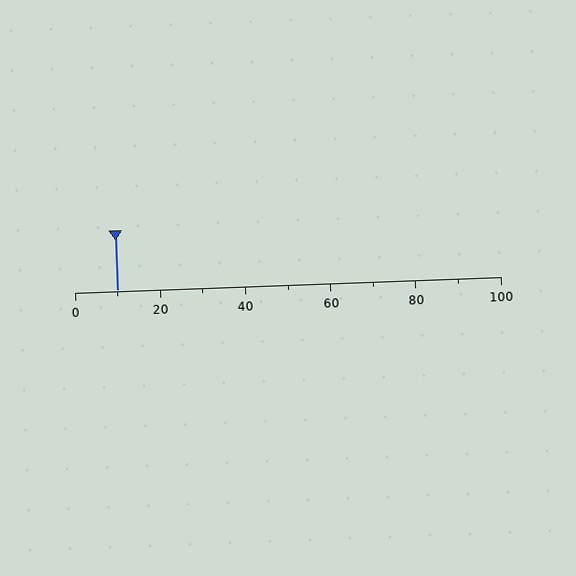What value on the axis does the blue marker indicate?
The marker indicates approximately 10.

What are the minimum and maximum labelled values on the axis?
The axis runs from 0 to 100.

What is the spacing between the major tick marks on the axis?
The major ticks are spaced 20 apart.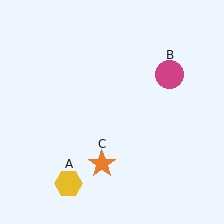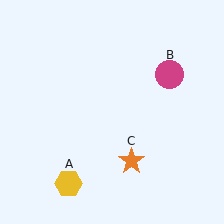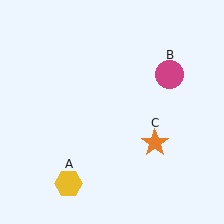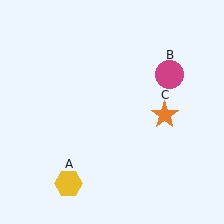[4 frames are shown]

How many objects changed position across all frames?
1 object changed position: orange star (object C).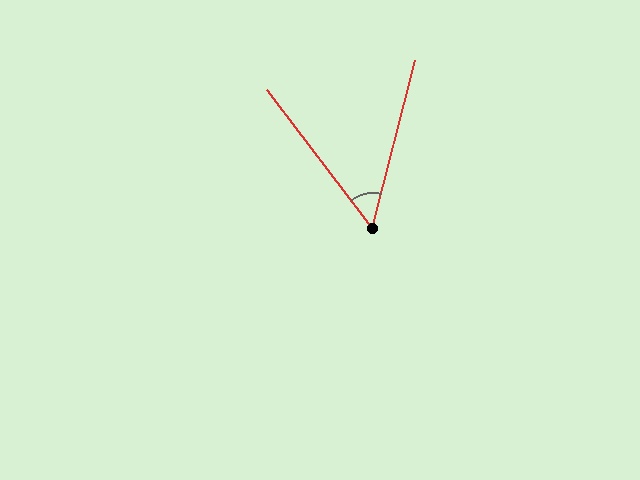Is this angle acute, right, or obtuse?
It is acute.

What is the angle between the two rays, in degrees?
Approximately 52 degrees.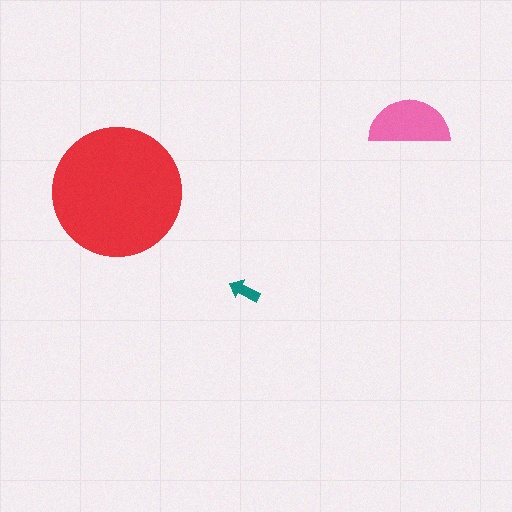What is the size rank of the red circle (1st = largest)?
1st.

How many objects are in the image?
There are 3 objects in the image.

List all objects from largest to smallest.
The red circle, the pink semicircle, the teal arrow.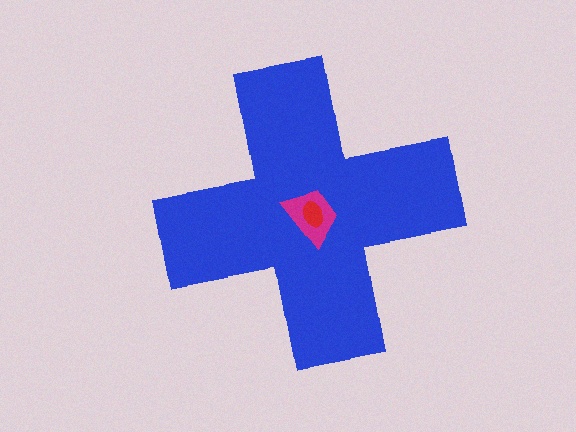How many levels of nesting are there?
3.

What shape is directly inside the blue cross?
The magenta trapezoid.